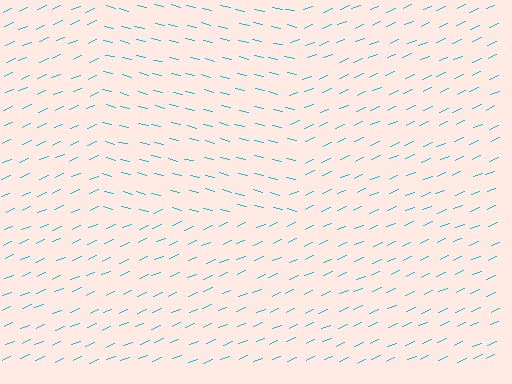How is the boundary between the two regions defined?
The boundary is defined purely by a change in line orientation (approximately 37 degrees difference). All lines are the same color and thickness.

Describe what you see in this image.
The image is filled with small cyan line segments. A rectangle region in the image has lines oriented differently from the surrounding lines, creating a visible texture boundary.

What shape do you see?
I see a rectangle.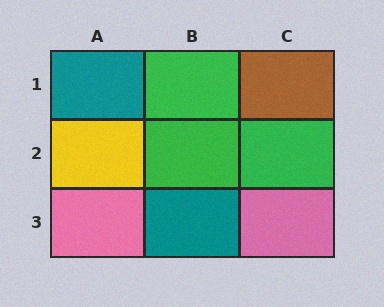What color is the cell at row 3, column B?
Teal.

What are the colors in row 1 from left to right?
Teal, green, brown.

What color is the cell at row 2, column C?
Green.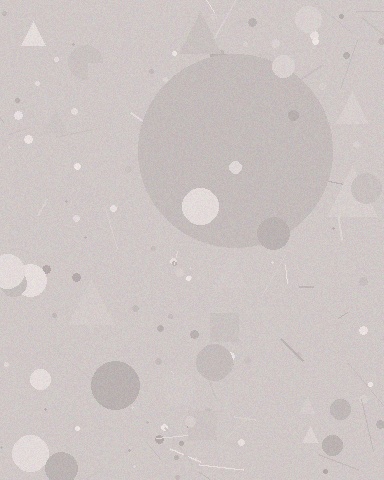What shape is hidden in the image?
A circle is hidden in the image.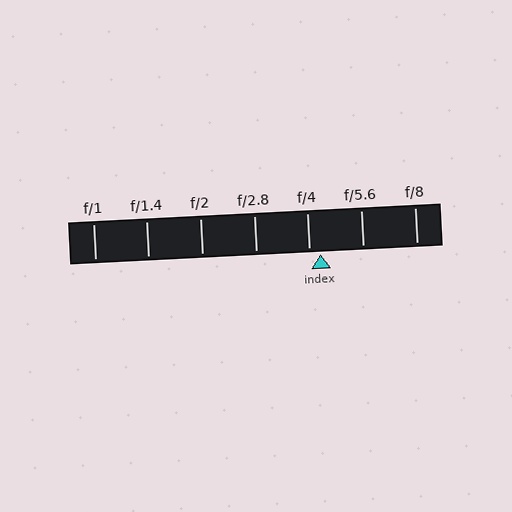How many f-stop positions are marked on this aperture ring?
There are 7 f-stop positions marked.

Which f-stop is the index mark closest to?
The index mark is closest to f/4.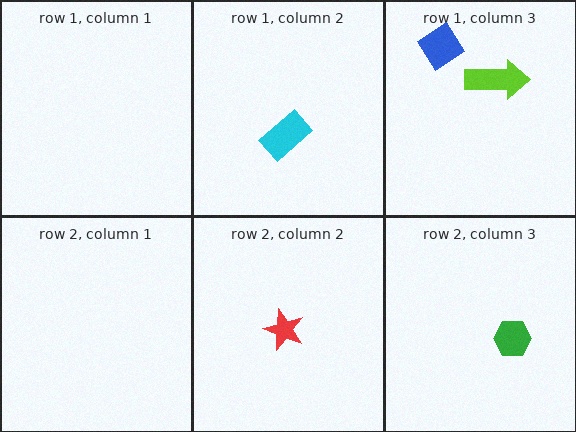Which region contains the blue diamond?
The row 1, column 3 region.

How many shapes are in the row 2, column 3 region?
1.